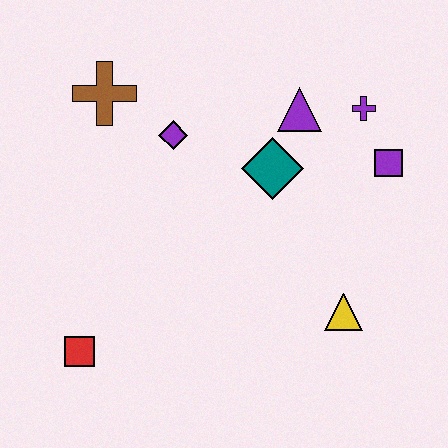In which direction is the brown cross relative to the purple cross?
The brown cross is to the left of the purple cross.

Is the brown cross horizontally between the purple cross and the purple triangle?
No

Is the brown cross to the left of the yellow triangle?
Yes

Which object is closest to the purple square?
The purple cross is closest to the purple square.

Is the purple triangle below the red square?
No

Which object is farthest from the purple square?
The red square is farthest from the purple square.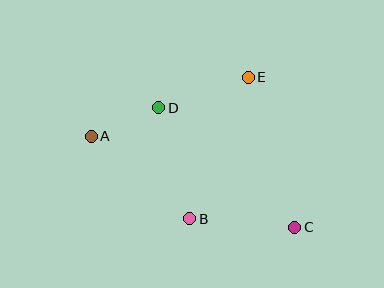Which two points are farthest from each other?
Points A and C are farthest from each other.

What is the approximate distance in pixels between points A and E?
The distance between A and E is approximately 168 pixels.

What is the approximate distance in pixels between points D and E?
The distance between D and E is approximately 95 pixels.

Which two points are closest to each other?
Points A and D are closest to each other.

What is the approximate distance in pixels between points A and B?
The distance between A and B is approximately 129 pixels.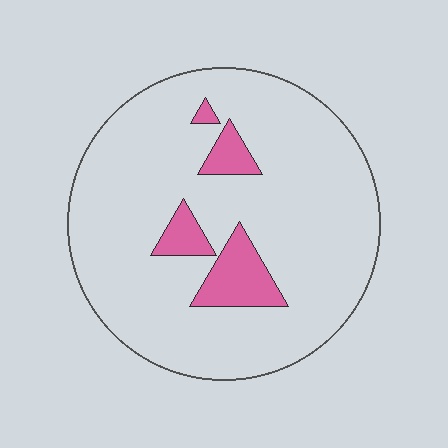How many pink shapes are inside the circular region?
4.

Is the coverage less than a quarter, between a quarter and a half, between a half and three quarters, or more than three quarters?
Less than a quarter.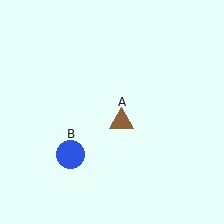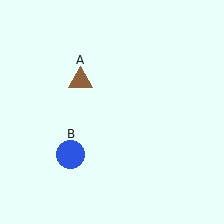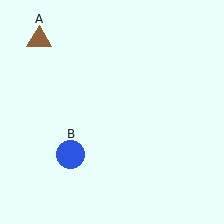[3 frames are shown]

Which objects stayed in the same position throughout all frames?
Blue circle (object B) remained stationary.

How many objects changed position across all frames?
1 object changed position: brown triangle (object A).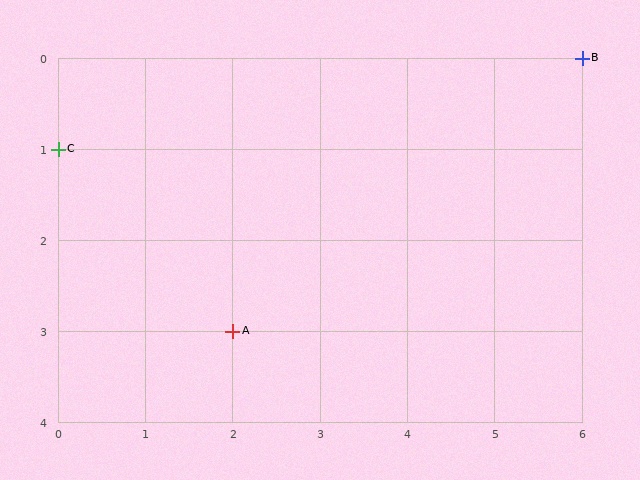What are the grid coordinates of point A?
Point A is at grid coordinates (2, 3).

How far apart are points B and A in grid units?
Points B and A are 4 columns and 3 rows apart (about 5.0 grid units diagonally).